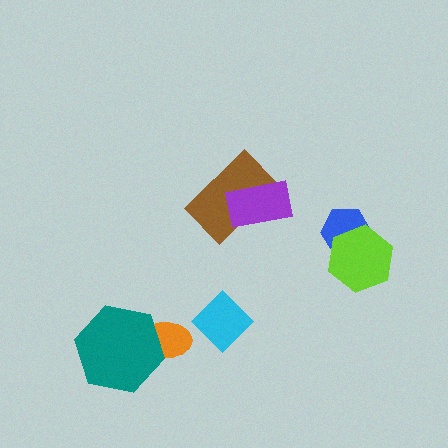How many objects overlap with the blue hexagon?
1 object overlaps with the blue hexagon.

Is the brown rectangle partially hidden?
Yes, it is partially covered by another shape.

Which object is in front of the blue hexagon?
The lime hexagon is in front of the blue hexagon.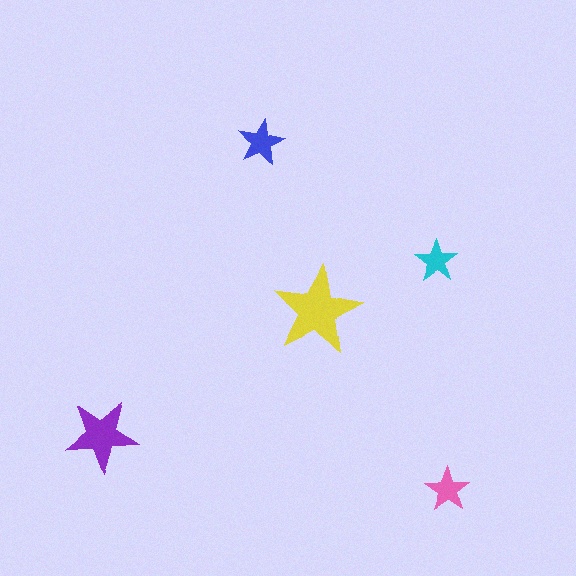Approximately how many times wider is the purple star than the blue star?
About 1.5 times wider.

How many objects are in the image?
There are 5 objects in the image.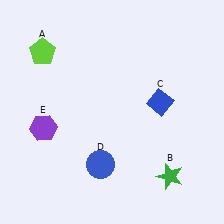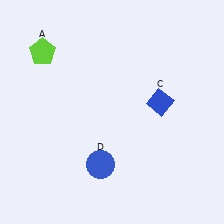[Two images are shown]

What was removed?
The green star (B), the purple hexagon (E) were removed in Image 2.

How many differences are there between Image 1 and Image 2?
There are 2 differences between the two images.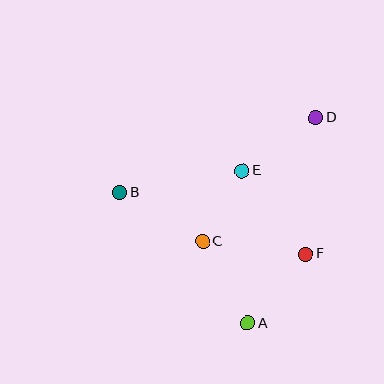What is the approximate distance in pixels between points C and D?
The distance between C and D is approximately 168 pixels.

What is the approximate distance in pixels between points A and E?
The distance between A and E is approximately 153 pixels.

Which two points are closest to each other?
Points C and E are closest to each other.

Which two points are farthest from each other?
Points A and D are farthest from each other.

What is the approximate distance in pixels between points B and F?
The distance between B and F is approximately 196 pixels.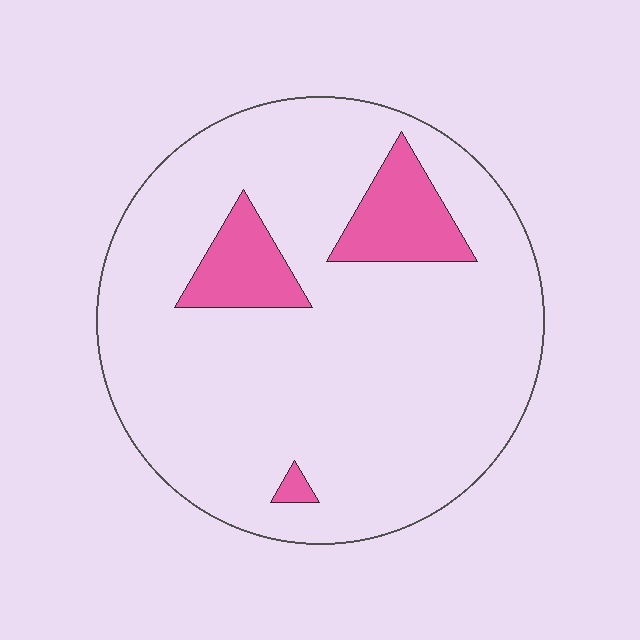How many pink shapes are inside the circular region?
3.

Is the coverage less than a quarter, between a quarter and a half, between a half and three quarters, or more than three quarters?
Less than a quarter.